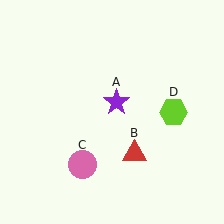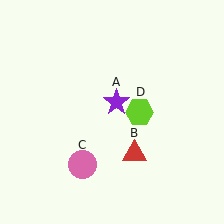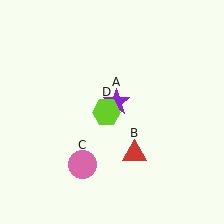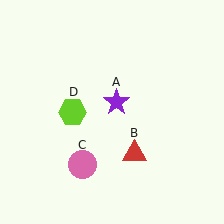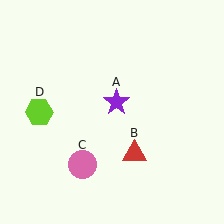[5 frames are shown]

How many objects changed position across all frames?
1 object changed position: lime hexagon (object D).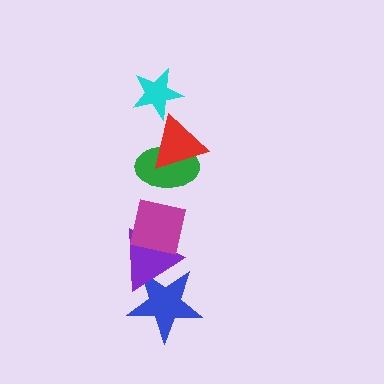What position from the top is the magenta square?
The magenta square is 4th from the top.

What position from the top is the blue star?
The blue star is 6th from the top.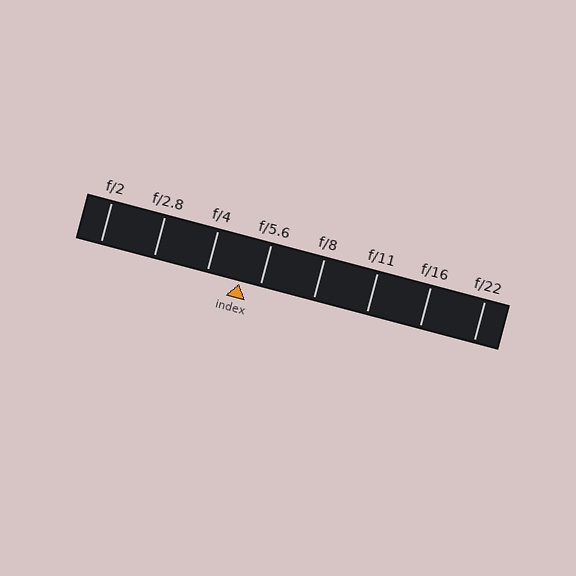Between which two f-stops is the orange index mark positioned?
The index mark is between f/4 and f/5.6.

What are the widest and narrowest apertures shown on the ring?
The widest aperture shown is f/2 and the narrowest is f/22.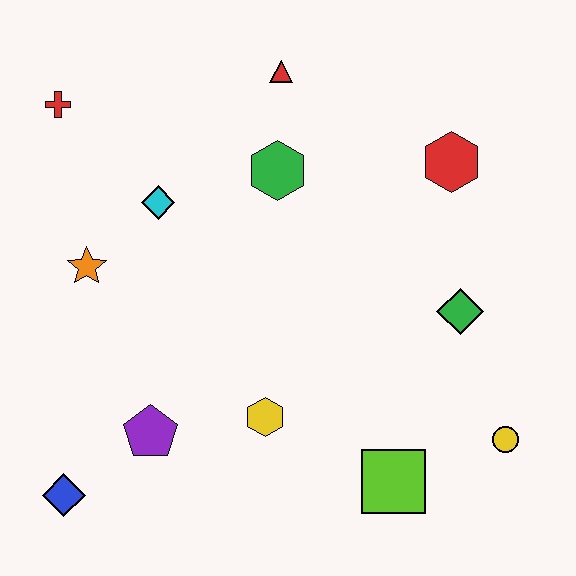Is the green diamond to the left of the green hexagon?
No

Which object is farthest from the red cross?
The yellow circle is farthest from the red cross.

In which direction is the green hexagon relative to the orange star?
The green hexagon is to the right of the orange star.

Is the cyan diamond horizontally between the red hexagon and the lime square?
No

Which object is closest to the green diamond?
The yellow circle is closest to the green diamond.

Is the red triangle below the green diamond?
No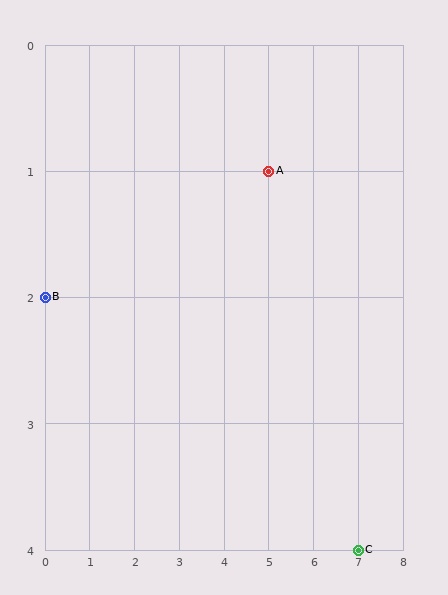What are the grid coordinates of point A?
Point A is at grid coordinates (5, 1).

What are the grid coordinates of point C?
Point C is at grid coordinates (7, 4).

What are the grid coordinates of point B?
Point B is at grid coordinates (0, 2).